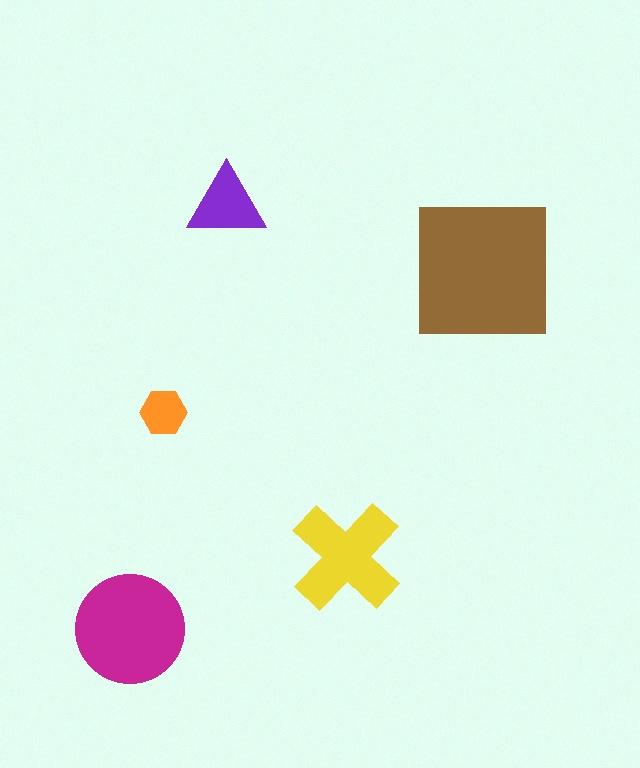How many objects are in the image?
There are 5 objects in the image.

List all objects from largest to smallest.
The brown square, the magenta circle, the yellow cross, the purple triangle, the orange hexagon.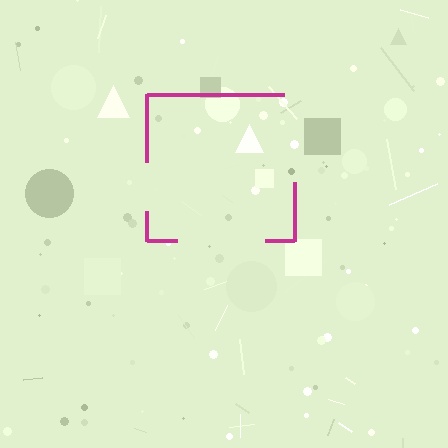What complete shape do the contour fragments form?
The contour fragments form a square.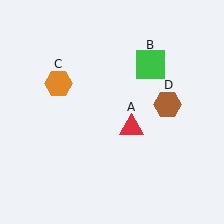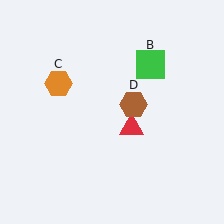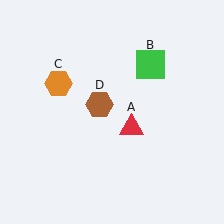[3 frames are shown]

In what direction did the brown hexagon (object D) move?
The brown hexagon (object D) moved left.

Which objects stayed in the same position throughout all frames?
Red triangle (object A) and green square (object B) and orange hexagon (object C) remained stationary.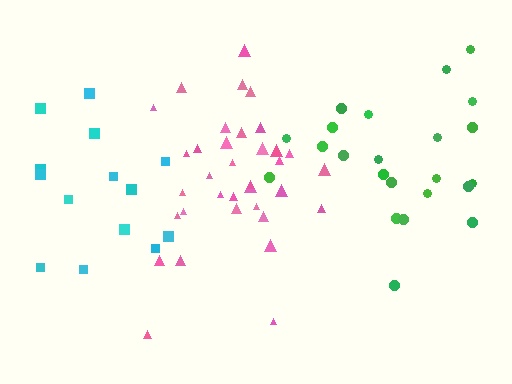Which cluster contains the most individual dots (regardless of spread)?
Pink (35).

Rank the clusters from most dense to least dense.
pink, green, cyan.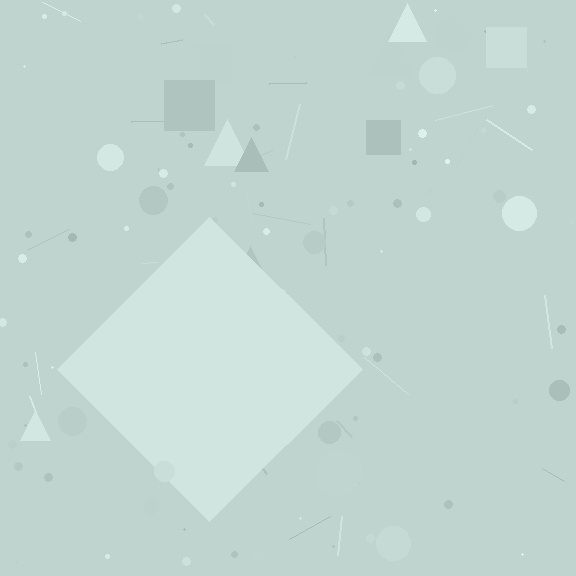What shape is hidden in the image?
A diamond is hidden in the image.